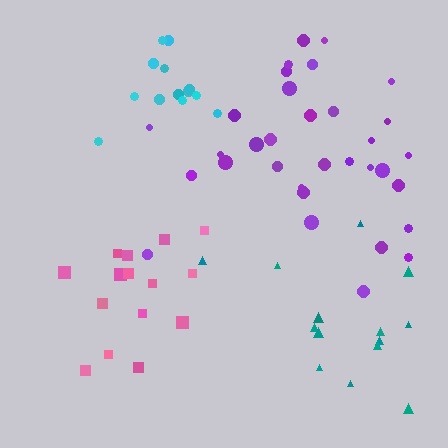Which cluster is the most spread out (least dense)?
Teal.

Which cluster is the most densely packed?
Cyan.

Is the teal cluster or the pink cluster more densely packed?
Pink.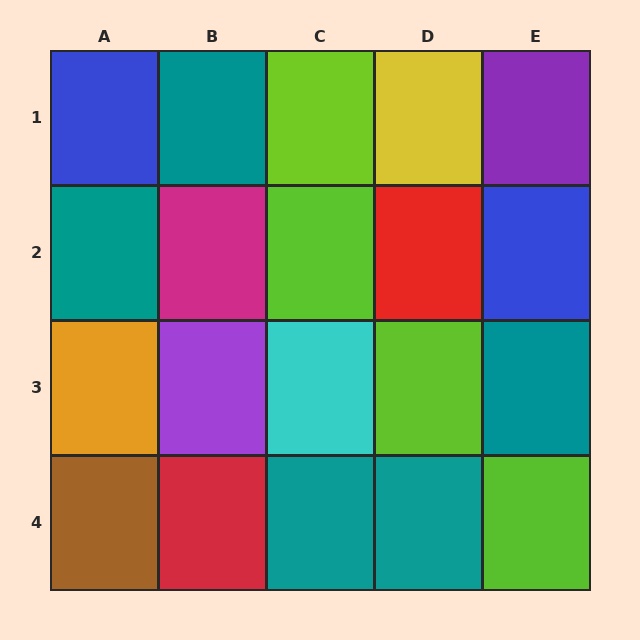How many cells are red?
2 cells are red.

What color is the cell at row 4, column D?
Teal.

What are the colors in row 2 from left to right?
Teal, magenta, lime, red, blue.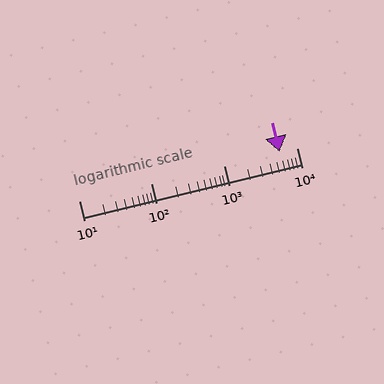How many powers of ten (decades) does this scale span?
The scale spans 3 decades, from 10 to 10000.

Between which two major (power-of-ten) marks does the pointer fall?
The pointer is between 1000 and 10000.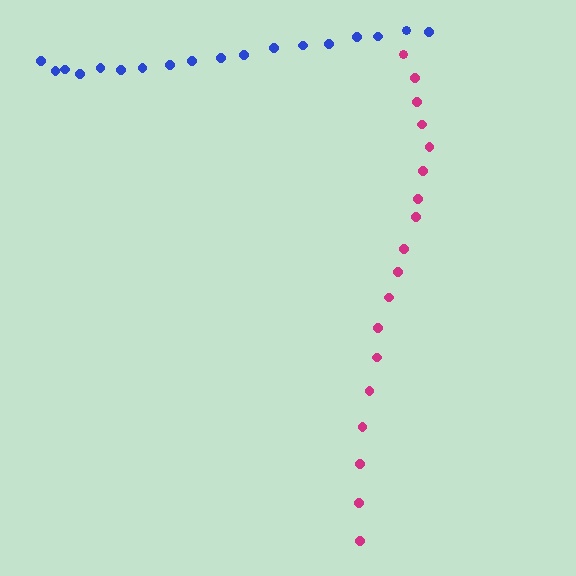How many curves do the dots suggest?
There are 2 distinct paths.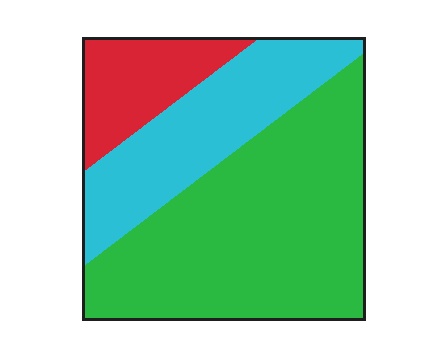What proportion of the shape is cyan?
Cyan takes up between a quarter and a half of the shape.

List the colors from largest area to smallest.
From largest to smallest: green, cyan, red.